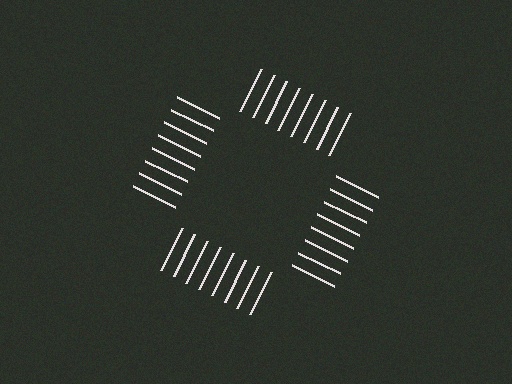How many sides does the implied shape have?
4 sides — the line-ends trace a square.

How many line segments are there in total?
32 — 8 along each of the 4 edges.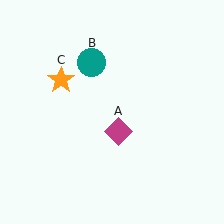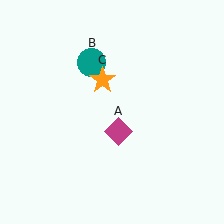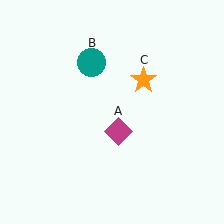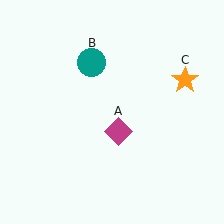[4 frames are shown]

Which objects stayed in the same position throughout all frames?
Magenta diamond (object A) and teal circle (object B) remained stationary.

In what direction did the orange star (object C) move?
The orange star (object C) moved right.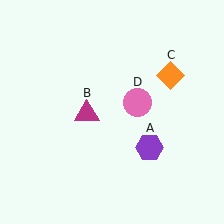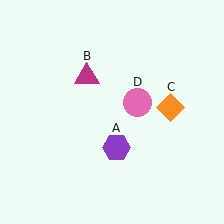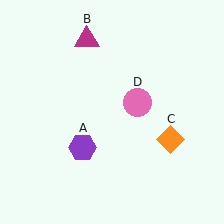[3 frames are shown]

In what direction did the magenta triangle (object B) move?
The magenta triangle (object B) moved up.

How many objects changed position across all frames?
3 objects changed position: purple hexagon (object A), magenta triangle (object B), orange diamond (object C).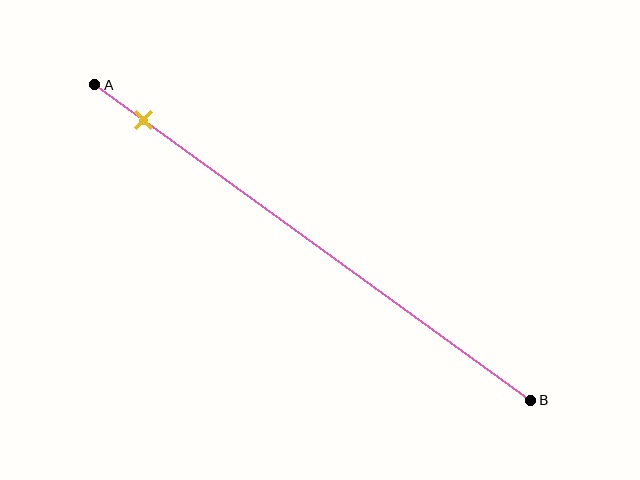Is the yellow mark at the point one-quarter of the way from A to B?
No, the mark is at about 10% from A, not at the 25% one-quarter point.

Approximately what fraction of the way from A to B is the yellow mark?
The yellow mark is approximately 10% of the way from A to B.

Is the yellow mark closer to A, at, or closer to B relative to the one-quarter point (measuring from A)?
The yellow mark is closer to point A than the one-quarter point of segment AB.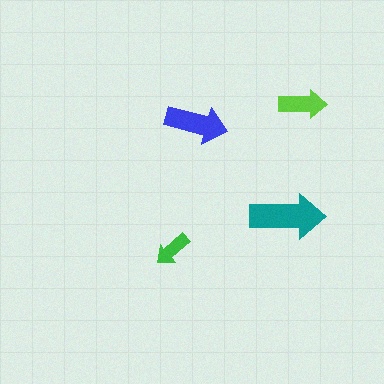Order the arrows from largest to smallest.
the teal one, the blue one, the lime one, the green one.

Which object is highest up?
The lime arrow is topmost.